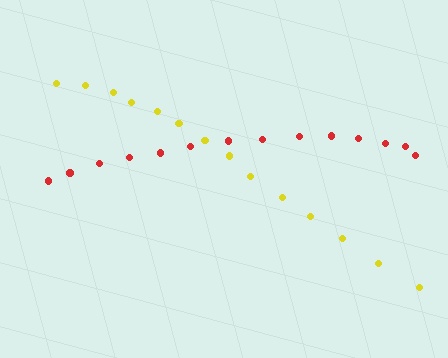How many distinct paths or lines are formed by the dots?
There are 2 distinct paths.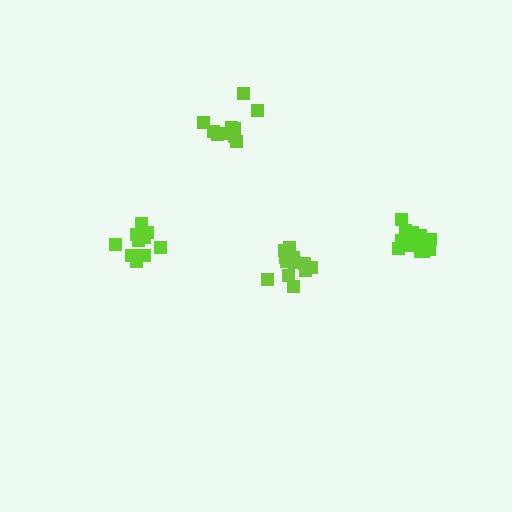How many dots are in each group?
Group 1: 10 dots, Group 2: 13 dots, Group 3: 16 dots, Group 4: 11 dots (50 total).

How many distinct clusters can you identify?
There are 4 distinct clusters.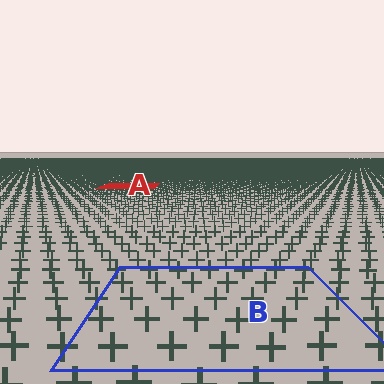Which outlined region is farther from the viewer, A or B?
Region A is farther from the viewer — the texture elements inside it appear smaller and more densely packed.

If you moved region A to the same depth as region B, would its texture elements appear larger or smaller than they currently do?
They would appear larger. At a closer depth, the same texture elements are projected at a bigger on-screen size.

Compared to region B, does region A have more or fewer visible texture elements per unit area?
Region A has more texture elements per unit area — they are packed more densely because it is farther away.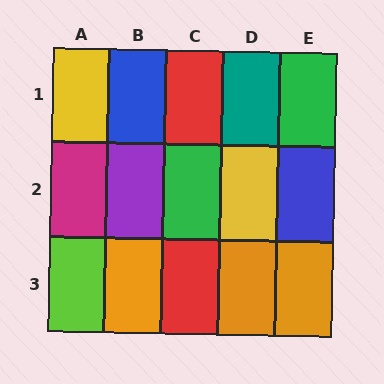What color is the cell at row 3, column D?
Orange.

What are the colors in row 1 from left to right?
Yellow, blue, red, teal, green.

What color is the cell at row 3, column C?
Red.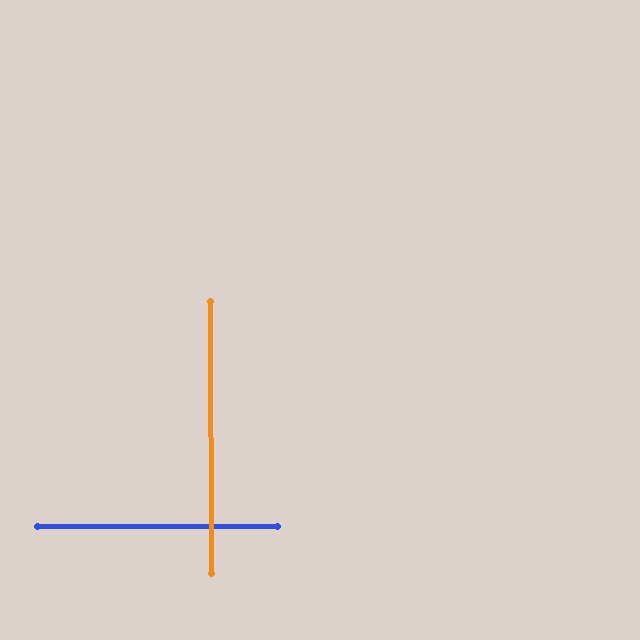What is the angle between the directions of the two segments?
Approximately 90 degrees.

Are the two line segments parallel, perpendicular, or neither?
Perpendicular — they meet at approximately 90°.